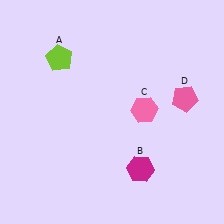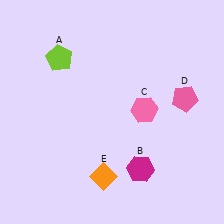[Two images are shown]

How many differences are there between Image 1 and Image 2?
There is 1 difference between the two images.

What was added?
An orange diamond (E) was added in Image 2.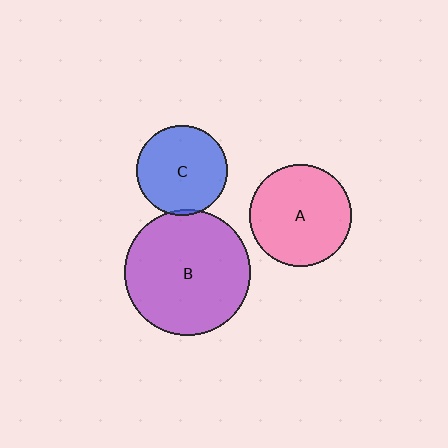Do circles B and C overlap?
Yes.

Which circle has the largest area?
Circle B (purple).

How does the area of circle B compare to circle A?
Approximately 1.5 times.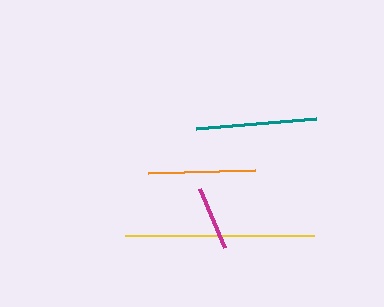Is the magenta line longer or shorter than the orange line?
The orange line is longer than the magenta line.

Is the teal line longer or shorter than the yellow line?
The yellow line is longer than the teal line.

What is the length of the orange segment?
The orange segment is approximately 107 pixels long.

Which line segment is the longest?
The yellow line is the longest at approximately 189 pixels.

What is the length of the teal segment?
The teal segment is approximately 120 pixels long.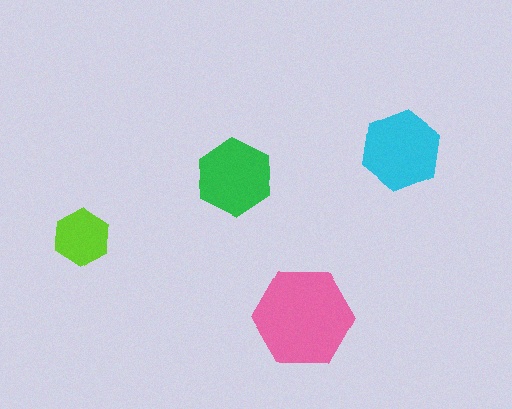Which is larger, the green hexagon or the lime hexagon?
The green one.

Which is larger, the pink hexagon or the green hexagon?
The pink one.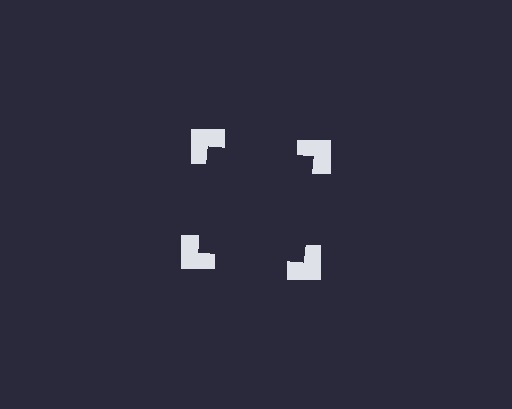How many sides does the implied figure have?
4 sides.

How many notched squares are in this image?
There are 4 — one at each vertex of the illusory square.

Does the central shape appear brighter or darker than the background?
It typically appears slightly darker than the background, even though no actual brightness change is drawn.